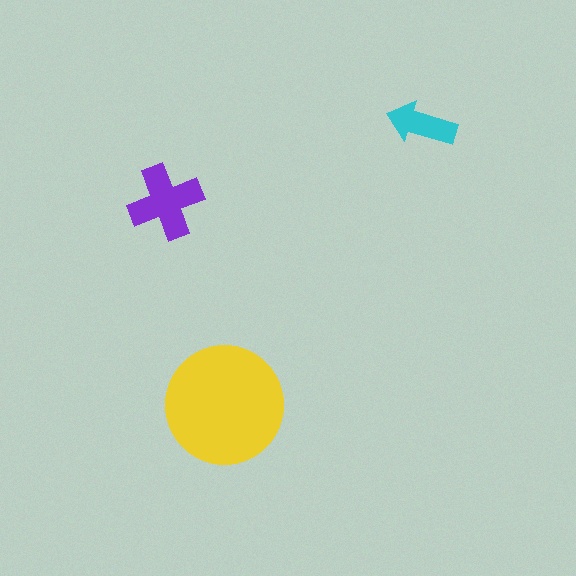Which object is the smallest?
The cyan arrow.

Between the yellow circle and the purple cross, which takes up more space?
The yellow circle.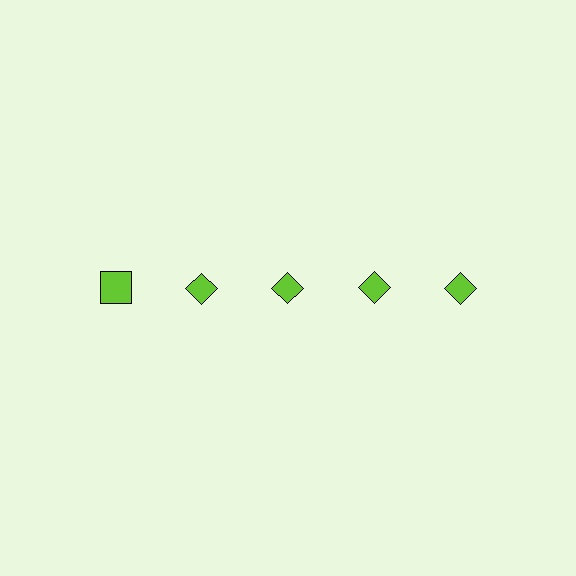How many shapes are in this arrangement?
There are 5 shapes arranged in a grid pattern.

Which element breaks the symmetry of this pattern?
The lime square in the top row, leftmost column breaks the symmetry. All other shapes are lime diamonds.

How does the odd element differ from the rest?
It has a different shape: square instead of diamond.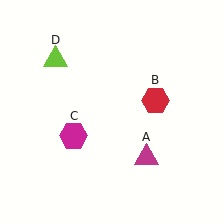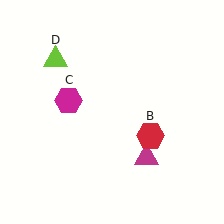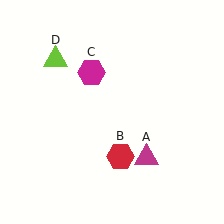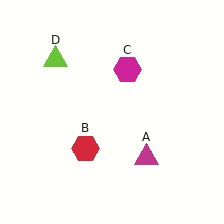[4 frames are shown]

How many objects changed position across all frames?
2 objects changed position: red hexagon (object B), magenta hexagon (object C).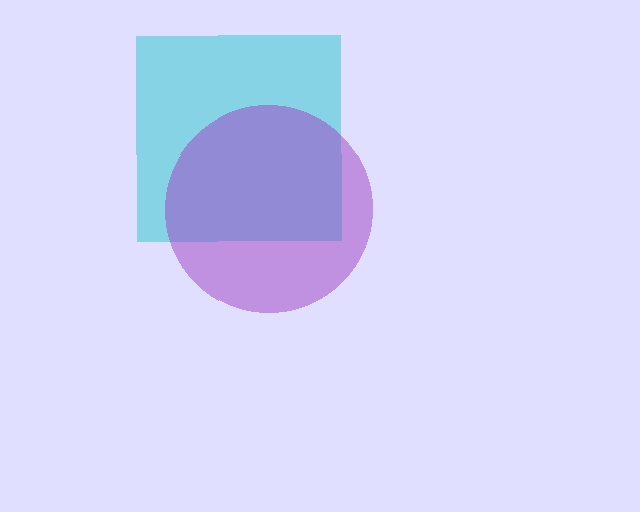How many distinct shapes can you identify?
There are 2 distinct shapes: a cyan square, a purple circle.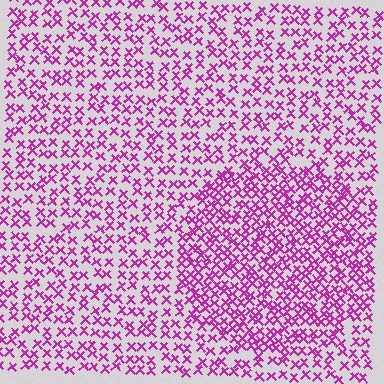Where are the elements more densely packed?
The elements are more densely packed inside the circle boundary.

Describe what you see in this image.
The image contains small magenta elements arranged at two different densities. A circle-shaped region is visible where the elements are more densely packed than the surrounding area.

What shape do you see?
I see a circle.